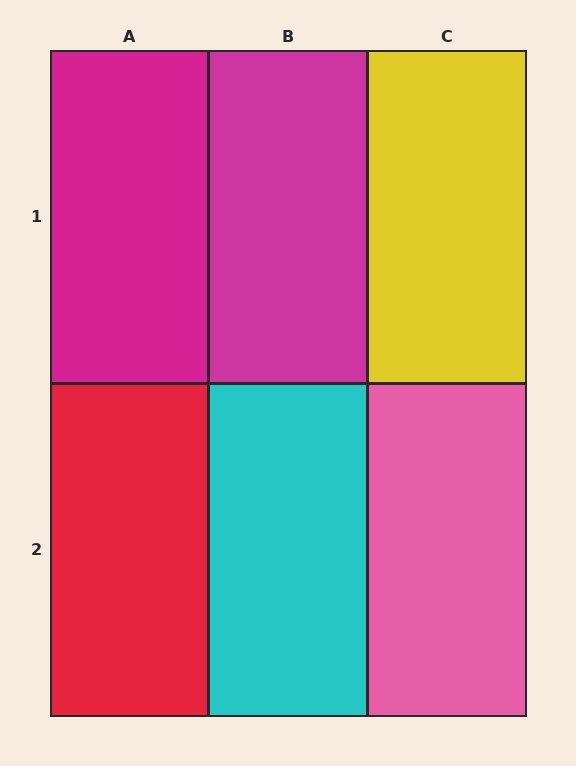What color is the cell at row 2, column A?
Red.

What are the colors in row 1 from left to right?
Magenta, magenta, yellow.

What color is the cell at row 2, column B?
Cyan.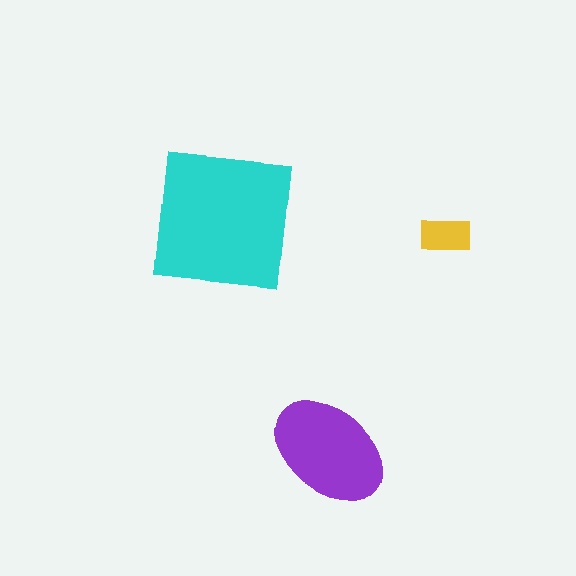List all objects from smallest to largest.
The yellow rectangle, the purple ellipse, the cyan square.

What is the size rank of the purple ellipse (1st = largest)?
2nd.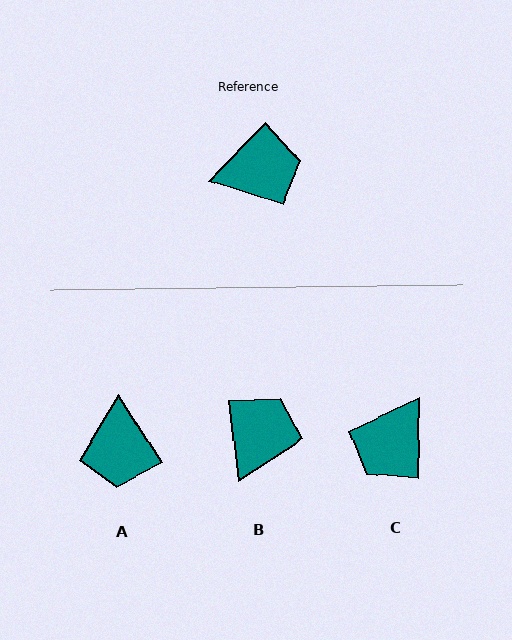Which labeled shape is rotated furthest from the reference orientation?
C, about 137 degrees away.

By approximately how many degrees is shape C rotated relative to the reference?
Approximately 137 degrees clockwise.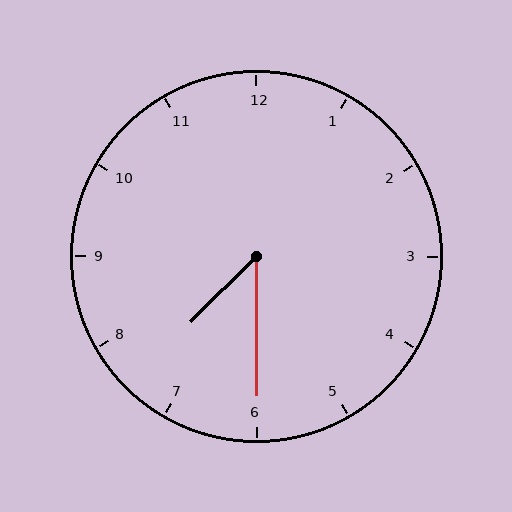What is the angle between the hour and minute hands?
Approximately 45 degrees.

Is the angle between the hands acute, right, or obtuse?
It is acute.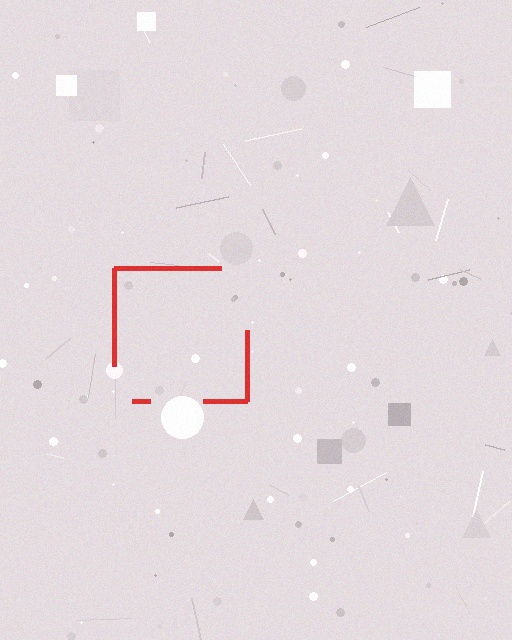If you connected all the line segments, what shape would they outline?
They would outline a square.